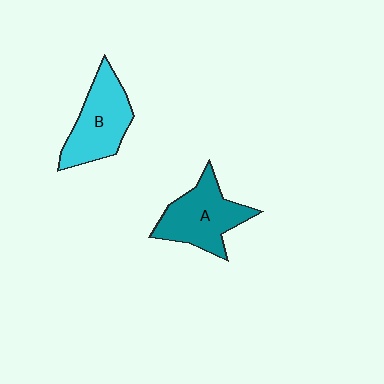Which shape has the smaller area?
Shape B (cyan).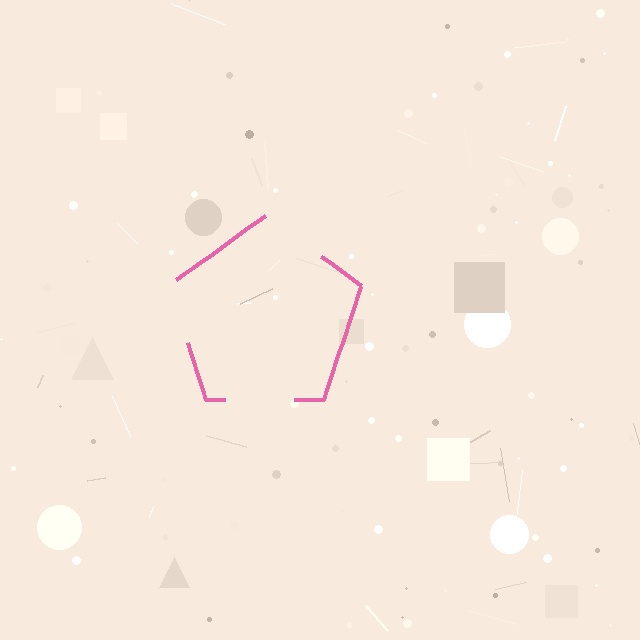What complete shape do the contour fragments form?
The contour fragments form a pentagon.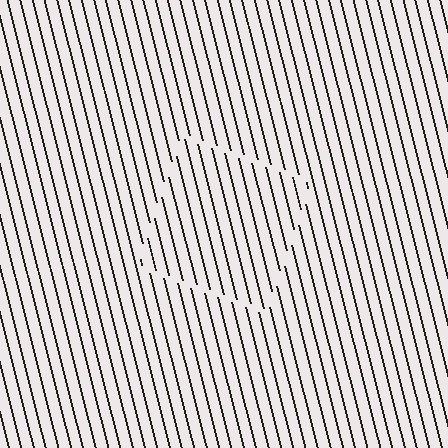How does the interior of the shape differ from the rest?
The interior of the shape contains the same grating, shifted by half a period — the contour is defined by the phase discontinuity where line-ends from the inner and outer gratings abut.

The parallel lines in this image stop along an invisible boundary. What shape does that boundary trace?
An illusory square. The interior of the shape contains the same grating, shifted by half a period — the contour is defined by the phase discontinuity where line-ends from the inner and outer gratings abut.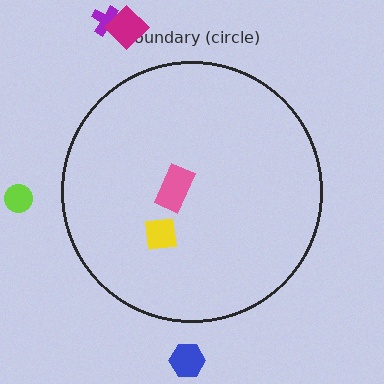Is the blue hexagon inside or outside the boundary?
Outside.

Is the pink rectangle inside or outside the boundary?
Inside.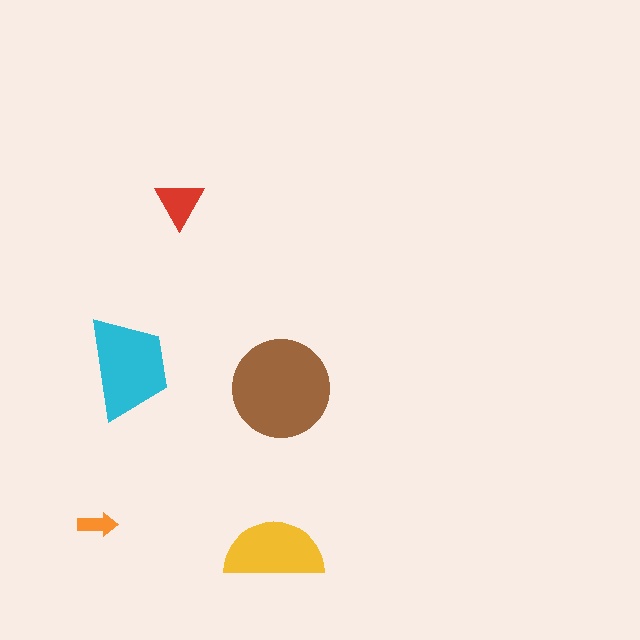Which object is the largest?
The brown circle.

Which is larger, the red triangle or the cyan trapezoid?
The cyan trapezoid.